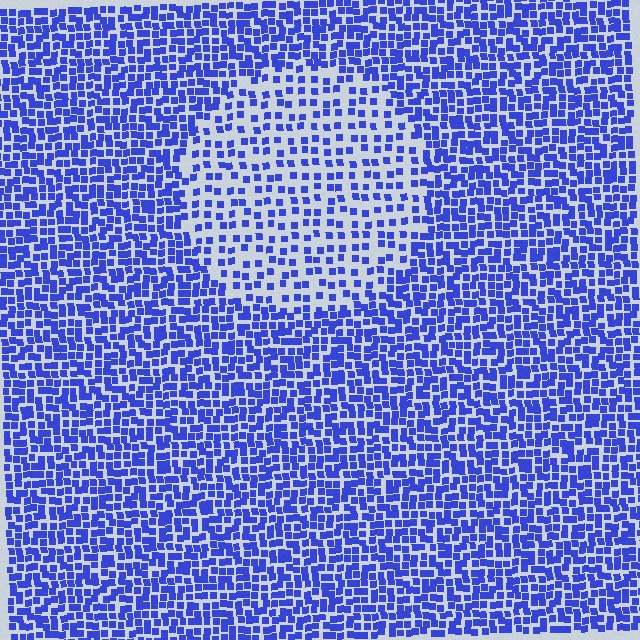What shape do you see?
I see a circle.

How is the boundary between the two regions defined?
The boundary is defined by a change in element density (approximately 2.1x ratio). All elements are the same color, size, and shape.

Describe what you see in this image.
The image contains small blue elements arranged at two different densities. A circle-shaped region is visible where the elements are less densely packed than the surrounding area.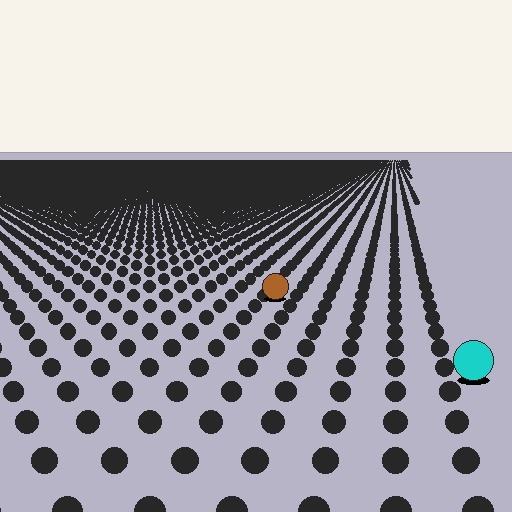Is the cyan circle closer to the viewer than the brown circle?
Yes. The cyan circle is closer — you can tell from the texture gradient: the ground texture is coarser near it.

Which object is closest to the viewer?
The cyan circle is closest. The texture marks near it are larger and more spread out.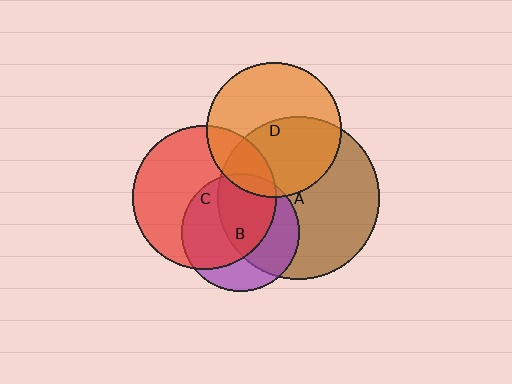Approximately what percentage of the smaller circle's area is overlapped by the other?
Approximately 30%.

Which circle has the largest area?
Circle A (brown).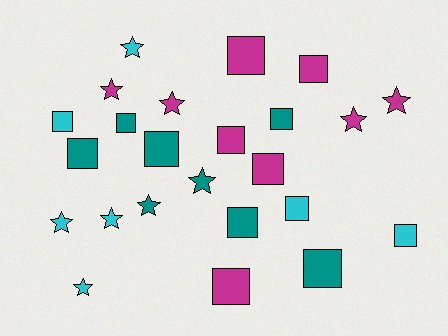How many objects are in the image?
There are 24 objects.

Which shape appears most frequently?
Square, with 14 objects.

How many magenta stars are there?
There are 4 magenta stars.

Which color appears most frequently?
Magenta, with 9 objects.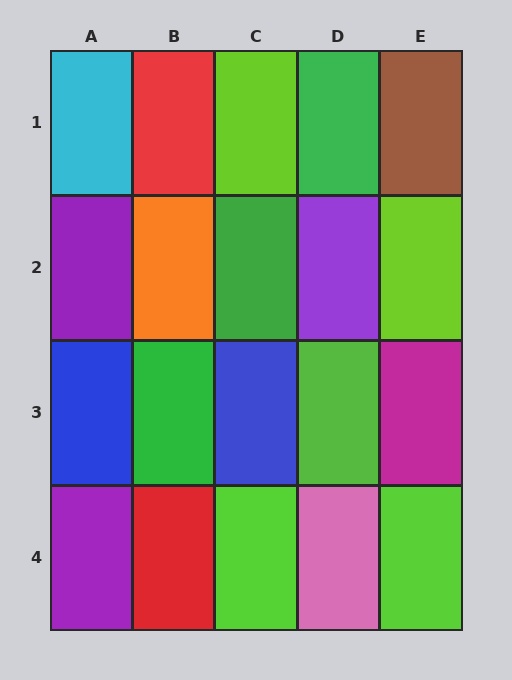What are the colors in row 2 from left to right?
Purple, orange, green, purple, lime.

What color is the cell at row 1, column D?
Green.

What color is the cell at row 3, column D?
Lime.